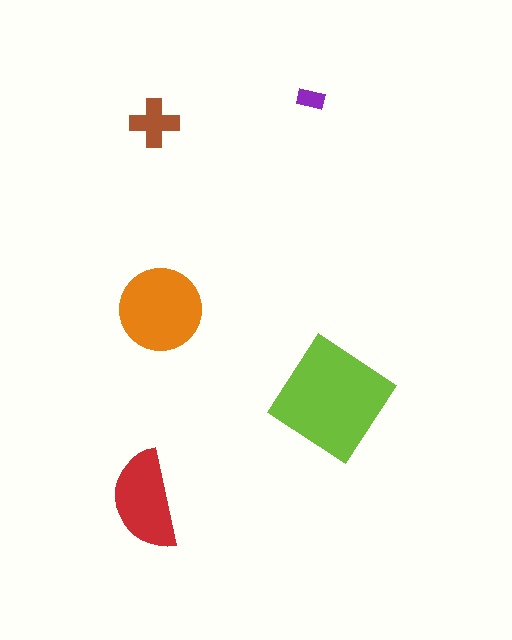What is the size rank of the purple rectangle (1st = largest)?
5th.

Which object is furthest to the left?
The red semicircle is leftmost.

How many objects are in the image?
There are 5 objects in the image.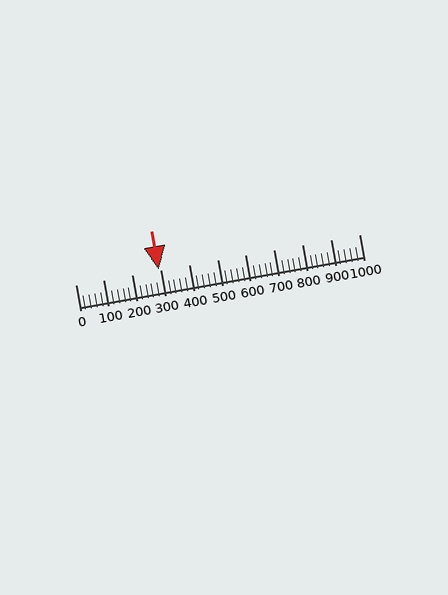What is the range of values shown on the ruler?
The ruler shows values from 0 to 1000.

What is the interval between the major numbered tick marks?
The major tick marks are spaced 100 units apart.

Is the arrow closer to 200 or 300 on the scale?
The arrow is closer to 300.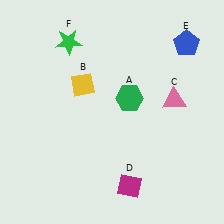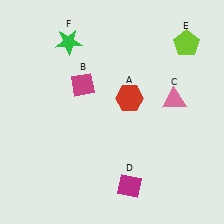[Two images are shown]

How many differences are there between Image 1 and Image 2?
There are 3 differences between the two images.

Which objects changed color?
A changed from green to red. B changed from yellow to magenta. E changed from blue to lime.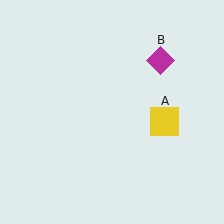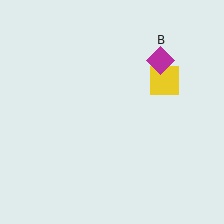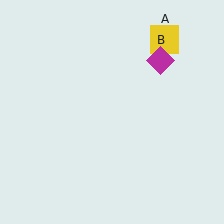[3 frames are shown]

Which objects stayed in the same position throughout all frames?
Magenta diamond (object B) remained stationary.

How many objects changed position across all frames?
1 object changed position: yellow square (object A).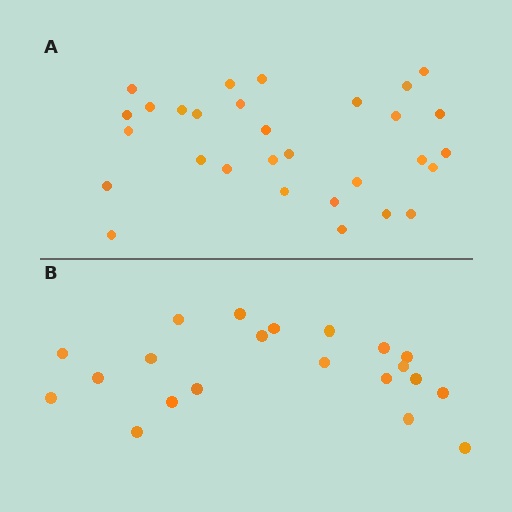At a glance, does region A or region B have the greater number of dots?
Region A (the top region) has more dots.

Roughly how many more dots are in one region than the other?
Region A has roughly 8 or so more dots than region B.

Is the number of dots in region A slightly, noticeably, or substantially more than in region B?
Region A has noticeably more, but not dramatically so. The ratio is roughly 1.4 to 1.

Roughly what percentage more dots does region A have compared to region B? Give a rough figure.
About 45% more.